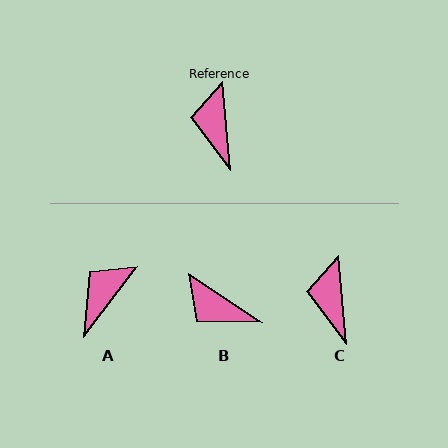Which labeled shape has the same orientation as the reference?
C.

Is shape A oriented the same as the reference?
No, it is off by about 42 degrees.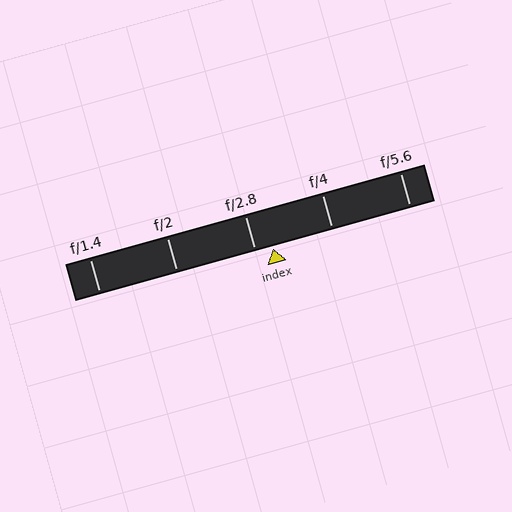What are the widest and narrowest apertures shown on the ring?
The widest aperture shown is f/1.4 and the narrowest is f/5.6.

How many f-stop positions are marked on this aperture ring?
There are 5 f-stop positions marked.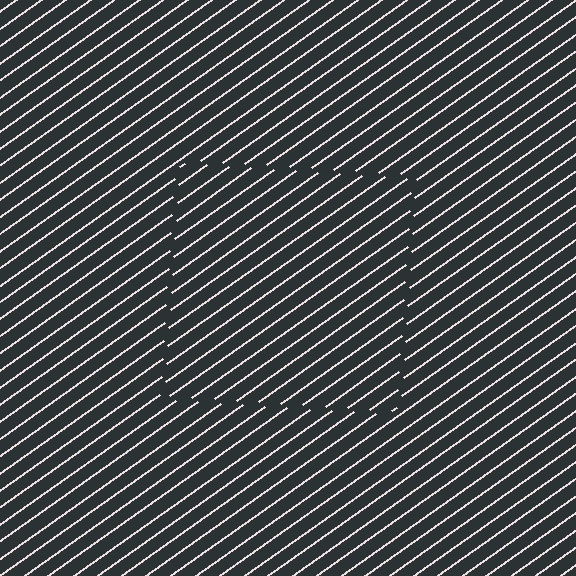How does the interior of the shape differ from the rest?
The interior of the shape contains the same grating, shifted by half a period — the contour is defined by the phase discontinuity where line-ends from the inner and outer gratings abut.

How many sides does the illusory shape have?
4 sides — the line-ends trace a square.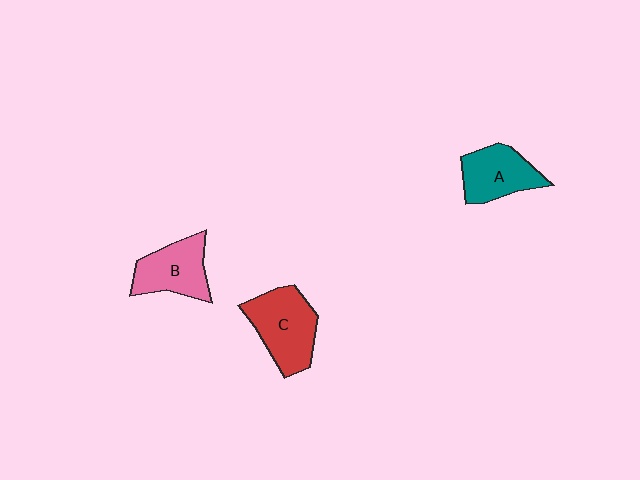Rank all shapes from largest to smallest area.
From largest to smallest: C (red), B (pink), A (teal).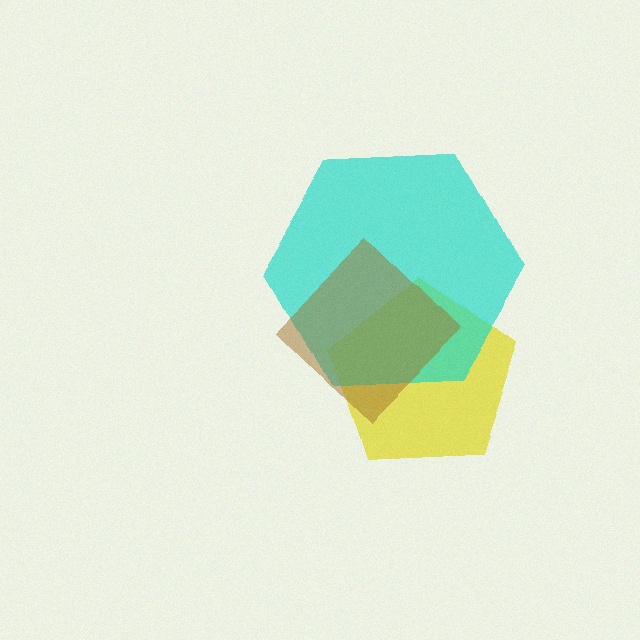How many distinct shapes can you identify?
There are 3 distinct shapes: a yellow pentagon, a cyan hexagon, a brown diamond.